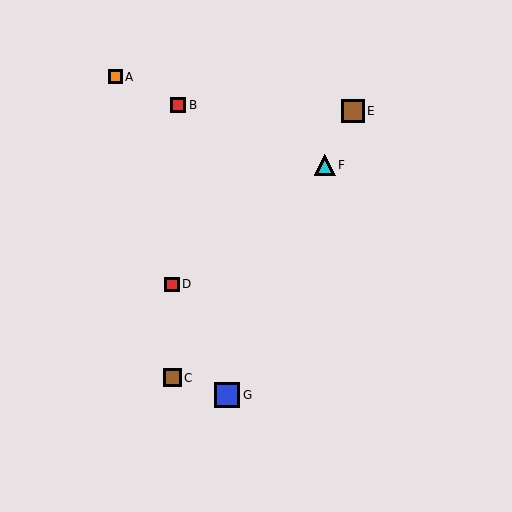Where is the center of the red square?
The center of the red square is at (178, 105).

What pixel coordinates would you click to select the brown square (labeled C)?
Click at (172, 378) to select the brown square C.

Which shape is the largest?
The blue square (labeled G) is the largest.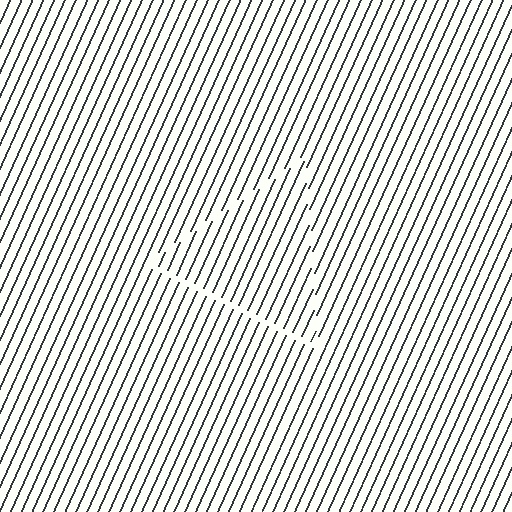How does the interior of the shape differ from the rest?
The interior of the shape contains the same grating, shifted by half a period — the contour is defined by the phase discontinuity where line-ends from the inner and outer gratings abut.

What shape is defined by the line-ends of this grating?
An illusory triangle. The interior of the shape contains the same grating, shifted by half a period — the contour is defined by the phase discontinuity where line-ends from the inner and outer gratings abut.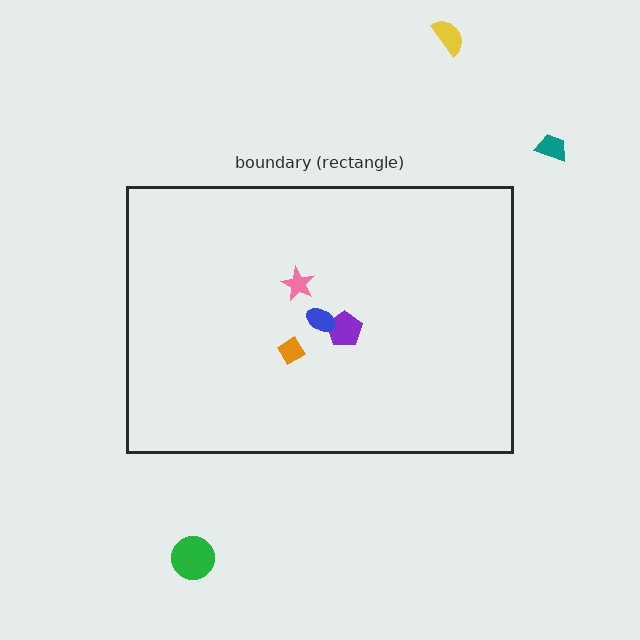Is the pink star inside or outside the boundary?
Inside.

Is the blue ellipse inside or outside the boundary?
Inside.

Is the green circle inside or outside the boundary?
Outside.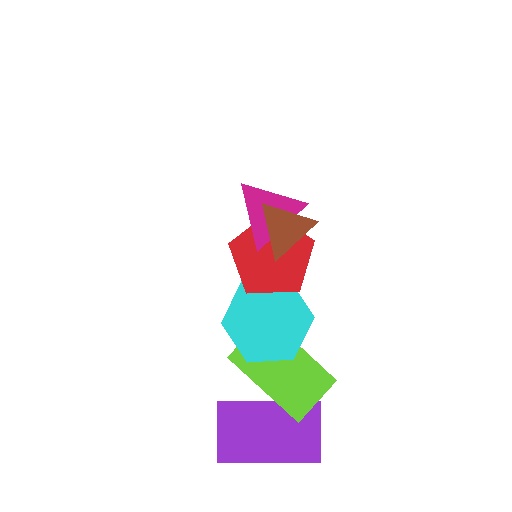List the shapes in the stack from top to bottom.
From top to bottom: the brown triangle, the magenta triangle, the red pentagon, the cyan hexagon, the lime rectangle, the purple rectangle.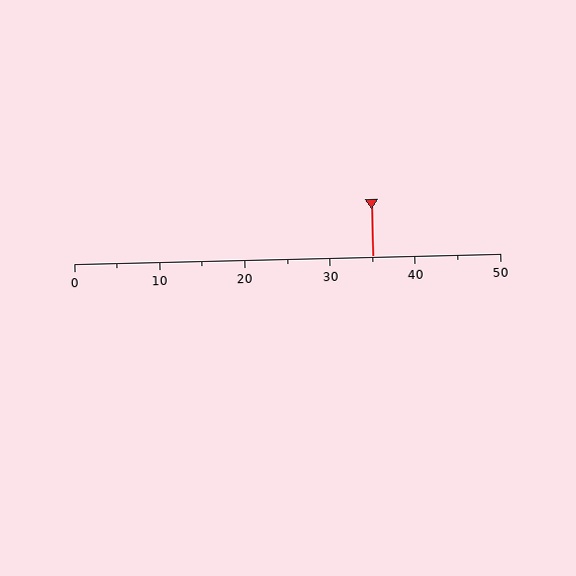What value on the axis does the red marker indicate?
The marker indicates approximately 35.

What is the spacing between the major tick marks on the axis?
The major ticks are spaced 10 apart.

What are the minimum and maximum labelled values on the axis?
The axis runs from 0 to 50.